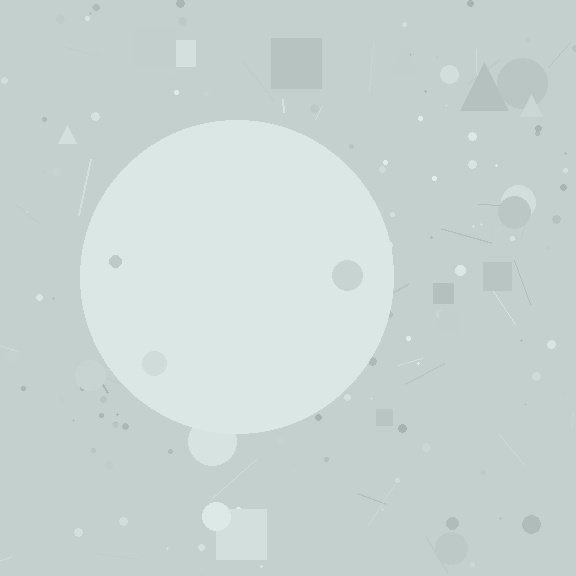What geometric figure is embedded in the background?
A circle is embedded in the background.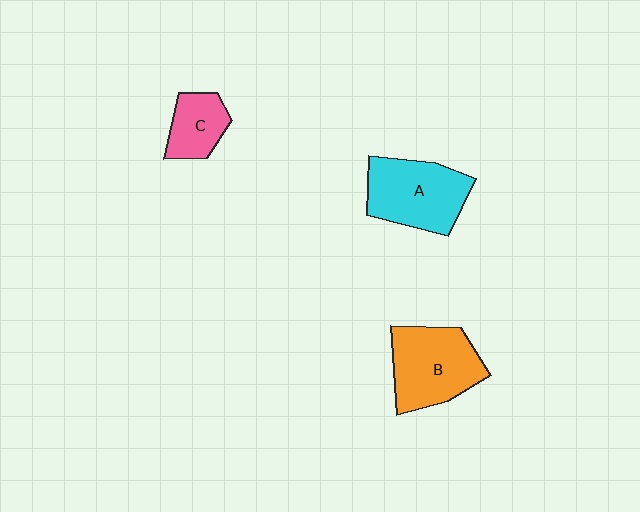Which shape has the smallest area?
Shape C (pink).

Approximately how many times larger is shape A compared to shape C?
Approximately 1.9 times.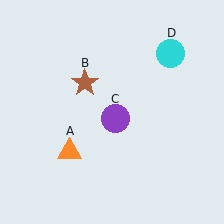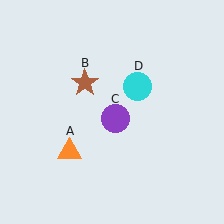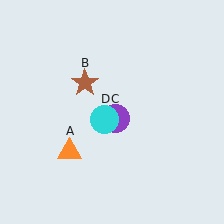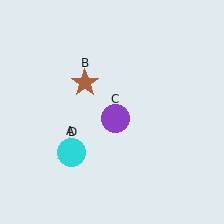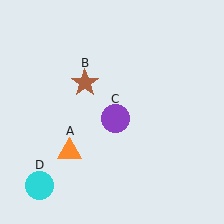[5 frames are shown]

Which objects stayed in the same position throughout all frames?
Orange triangle (object A) and brown star (object B) and purple circle (object C) remained stationary.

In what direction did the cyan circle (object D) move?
The cyan circle (object D) moved down and to the left.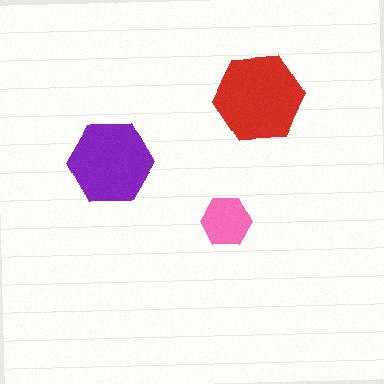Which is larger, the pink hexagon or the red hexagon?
The red one.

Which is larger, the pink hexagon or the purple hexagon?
The purple one.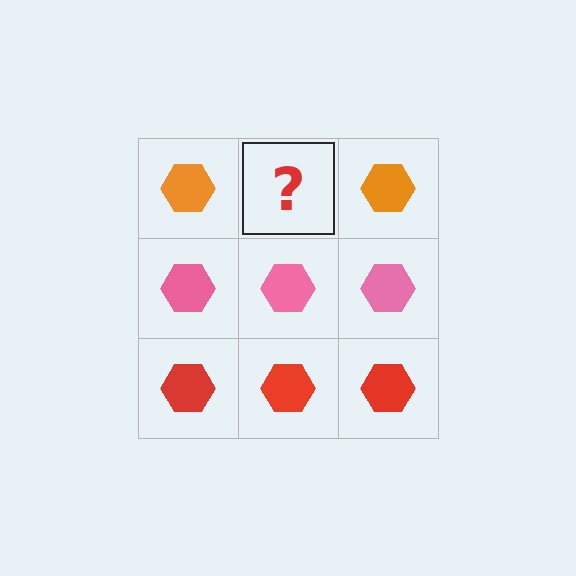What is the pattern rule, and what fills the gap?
The rule is that each row has a consistent color. The gap should be filled with an orange hexagon.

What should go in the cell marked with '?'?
The missing cell should contain an orange hexagon.